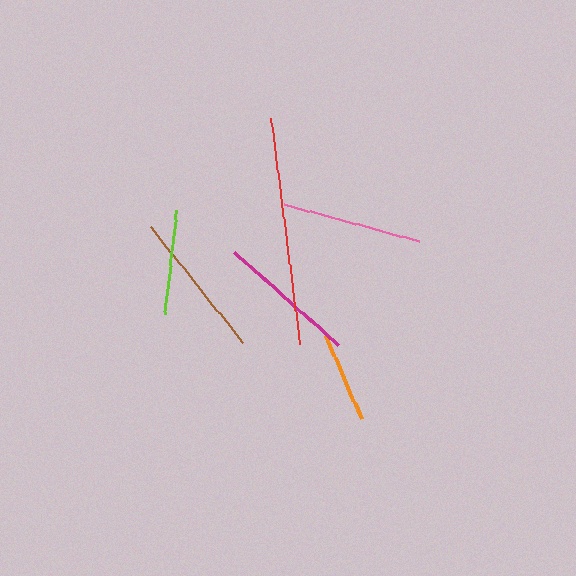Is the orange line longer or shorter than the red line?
The red line is longer than the orange line.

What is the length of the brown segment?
The brown segment is approximately 148 pixels long.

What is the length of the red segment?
The red segment is approximately 228 pixels long.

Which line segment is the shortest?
The orange line is the shortest at approximately 90 pixels.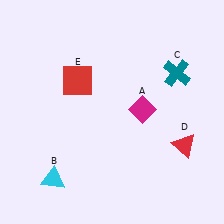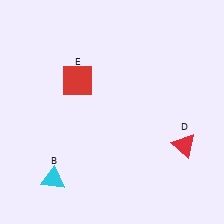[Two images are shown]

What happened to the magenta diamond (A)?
The magenta diamond (A) was removed in Image 2. It was in the top-right area of Image 1.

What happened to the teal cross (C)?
The teal cross (C) was removed in Image 2. It was in the top-right area of Image 1.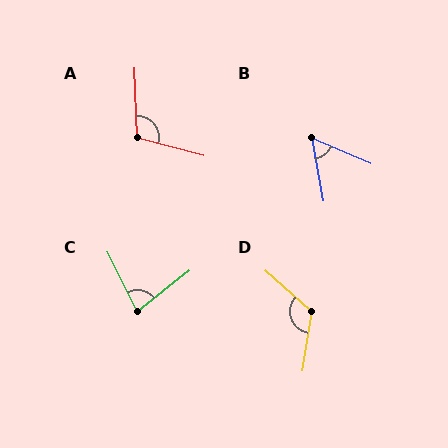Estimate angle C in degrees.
Approximately 78 degrees.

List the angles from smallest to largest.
B (57°), C (78°), A (107°), D (123°).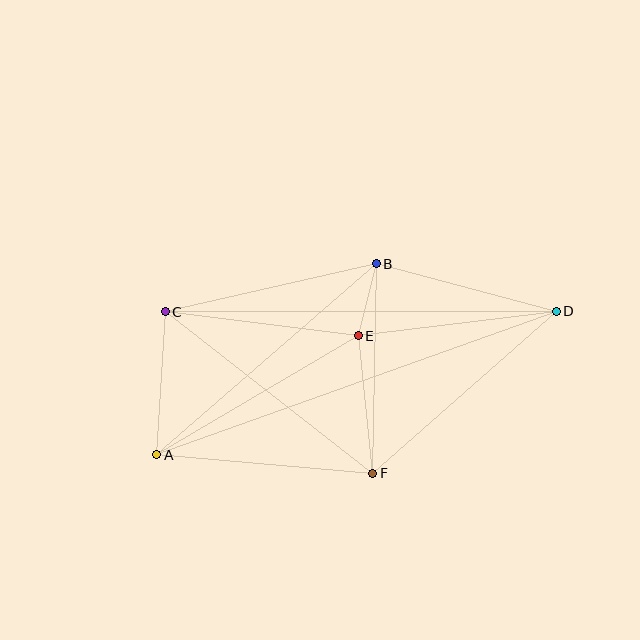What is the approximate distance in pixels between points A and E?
The distance between A and E is approximately 234 pixels.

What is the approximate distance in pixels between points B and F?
The distance between B and F is approximately 210 pixels.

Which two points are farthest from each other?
Points A and D are farthest from each other.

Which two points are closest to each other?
Points B and E are closest to each other.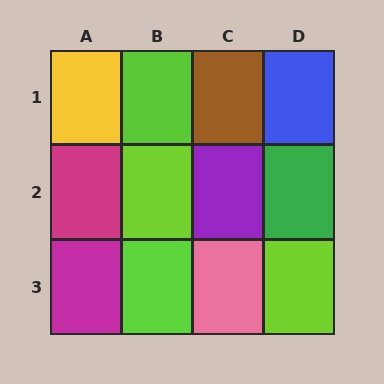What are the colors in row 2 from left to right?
Magenta, lime, purple, green.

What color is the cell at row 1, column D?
Blue.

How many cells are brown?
1 cell is brown.